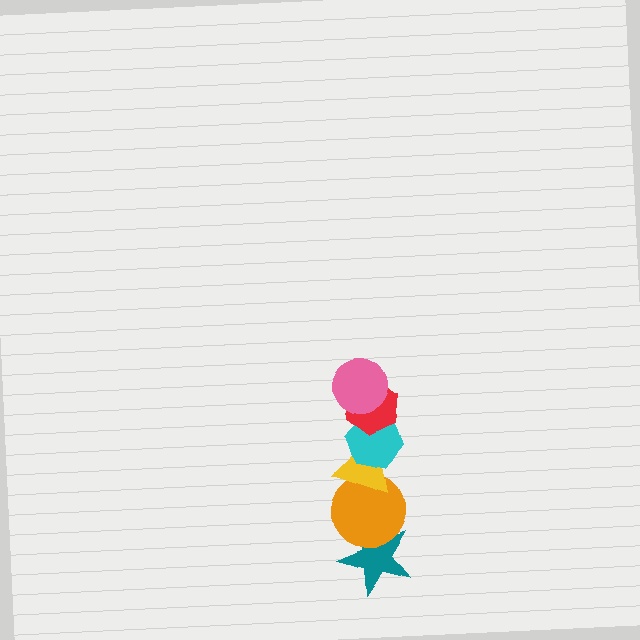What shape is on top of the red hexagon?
The pink circle is on top of the red hexagon.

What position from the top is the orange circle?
The orange circle is 5th from the top.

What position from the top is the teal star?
The teal star is 6th from the top.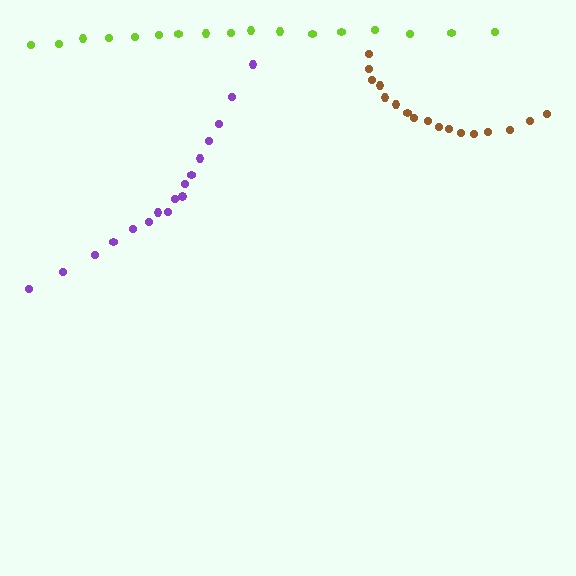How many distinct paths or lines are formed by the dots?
There are 3 distinct paths.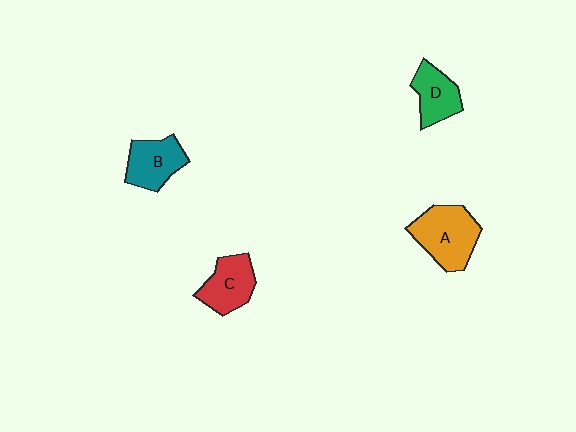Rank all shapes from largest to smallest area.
From largest to smallest: A (orange), B (teal), C (red), D (green).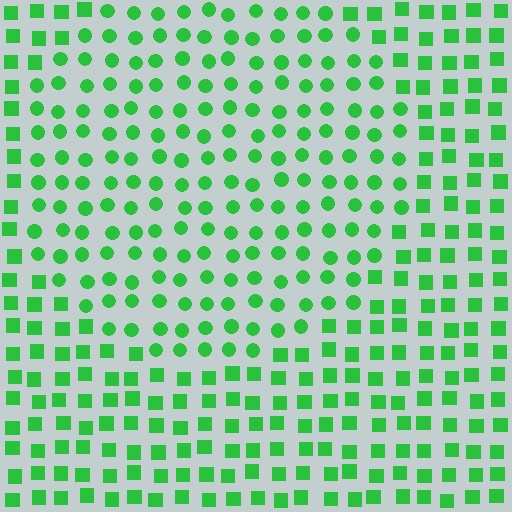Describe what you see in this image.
The image is filled with small green elements arranged in a uniform grid. A circle-shaped region contains circles, while the surrounding area contains squares. The boundary is defined purely by the change in element shape.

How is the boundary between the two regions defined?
The boundary is defined by a change in element shape: circles inside vs. squares outside. All elements share the same color and spacing.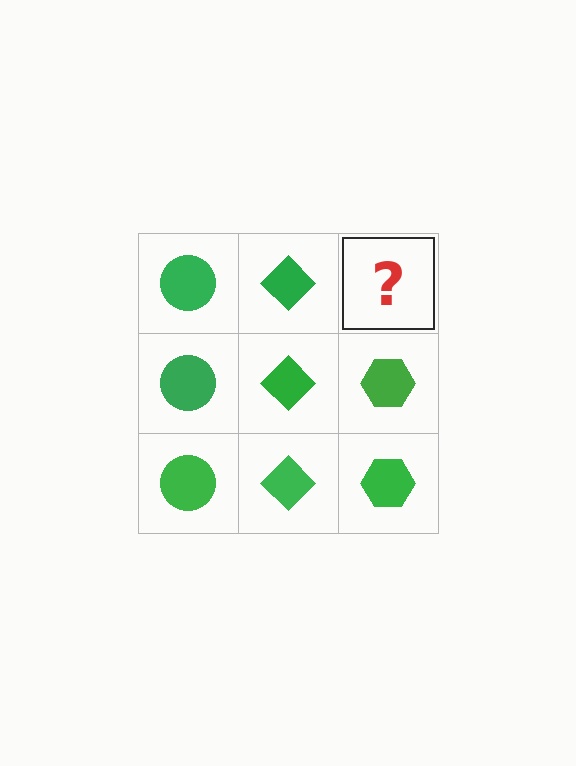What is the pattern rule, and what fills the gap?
The rule is that each column has a consistent shape. The gap should be filled with a green hexagon.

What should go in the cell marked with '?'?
The missing cell should contain a green hexagon.